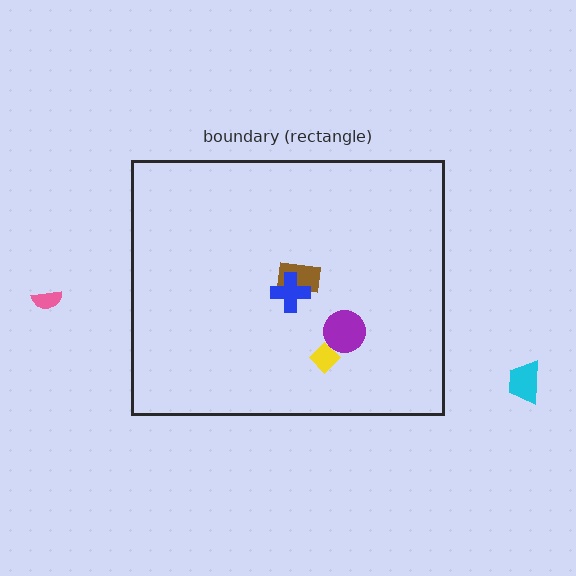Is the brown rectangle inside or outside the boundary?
Inside.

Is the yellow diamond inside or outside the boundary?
Inside.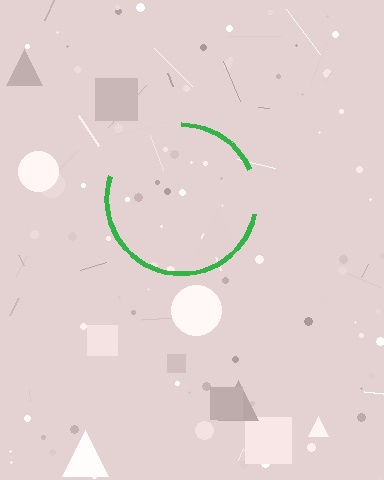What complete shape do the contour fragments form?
The contour fragments form a circle.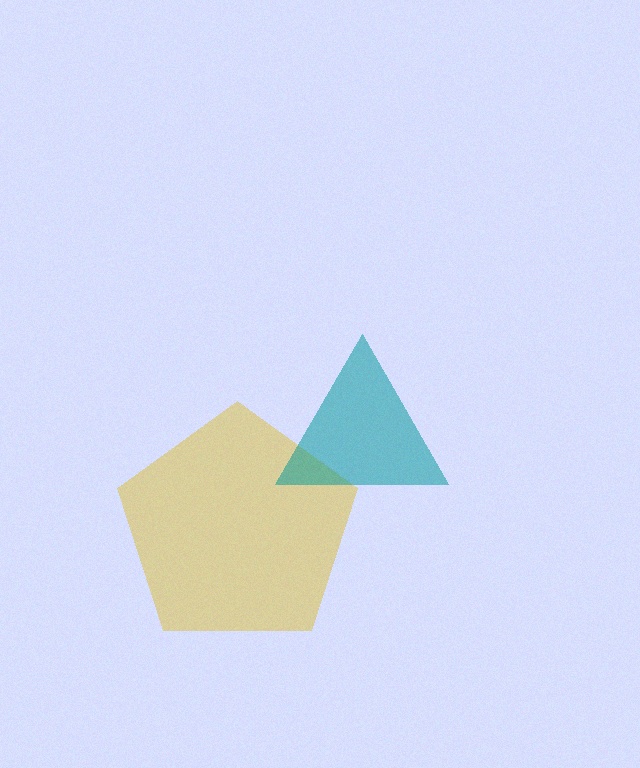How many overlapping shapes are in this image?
There are 2 overlapping shapes in the image.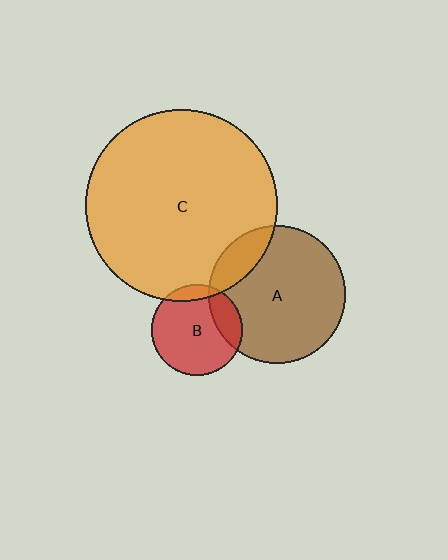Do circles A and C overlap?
Yes.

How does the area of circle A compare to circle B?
Approximately 2.3 times.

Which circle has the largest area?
Circle C (orange).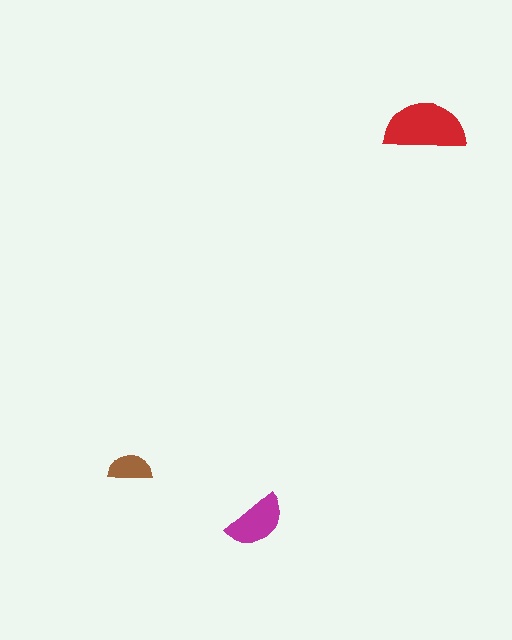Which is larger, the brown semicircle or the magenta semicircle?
The magenta one.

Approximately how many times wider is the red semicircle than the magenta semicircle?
About 1.5 times wider.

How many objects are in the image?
There are 3 objects in the image.